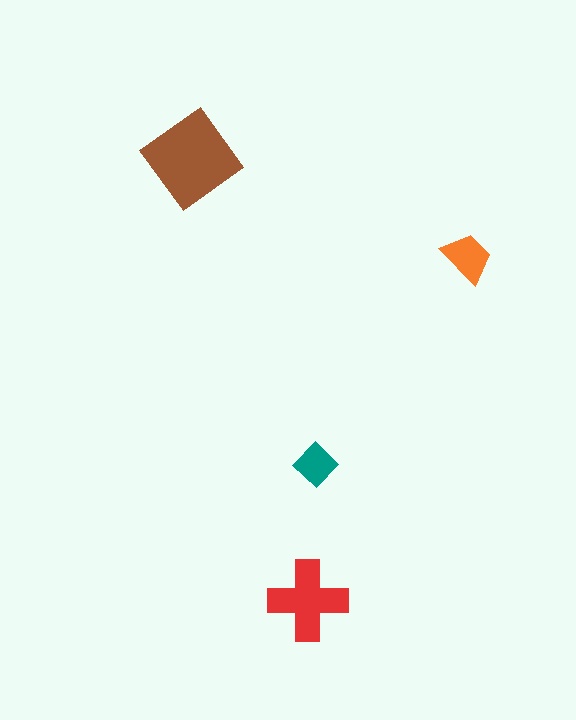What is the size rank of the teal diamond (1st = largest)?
4th.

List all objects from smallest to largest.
The teal diamond, the orange trapezoid, the red cross, the brown diamond.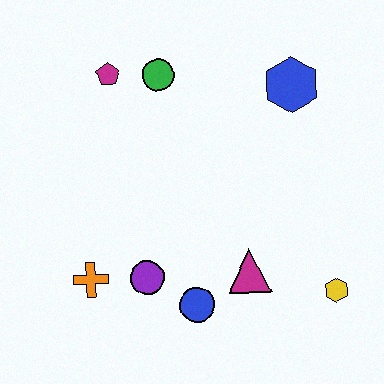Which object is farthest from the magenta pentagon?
The yellow hexagon is farthest from the magenta pentagon.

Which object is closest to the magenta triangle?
The blue circle is closest to the magenta triangle.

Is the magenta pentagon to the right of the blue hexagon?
No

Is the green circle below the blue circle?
No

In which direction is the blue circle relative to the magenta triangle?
The blue circle is to the left of the magenta triangle.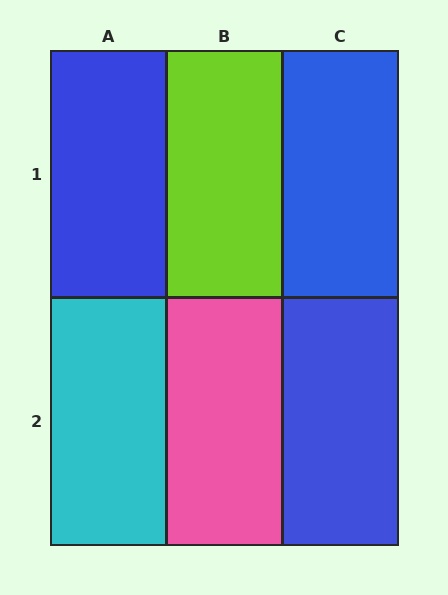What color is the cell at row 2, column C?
Blue.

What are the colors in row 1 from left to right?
Blue, lime, blue.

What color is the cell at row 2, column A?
Cyan.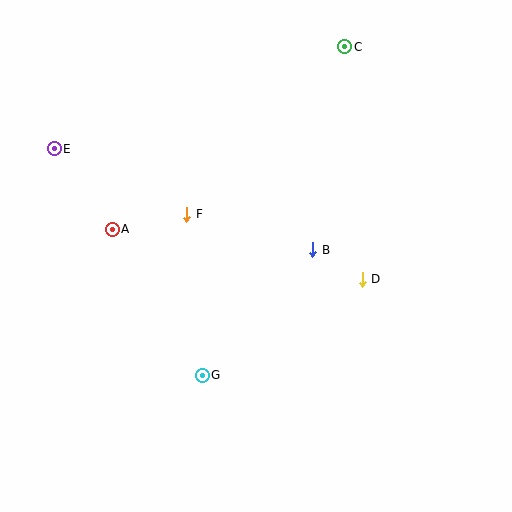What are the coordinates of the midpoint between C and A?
The midpoint between C and A is at (229, 138).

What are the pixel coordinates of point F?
Point F is at (187, 214).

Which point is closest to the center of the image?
Point B at (312, 250) is closest to the center.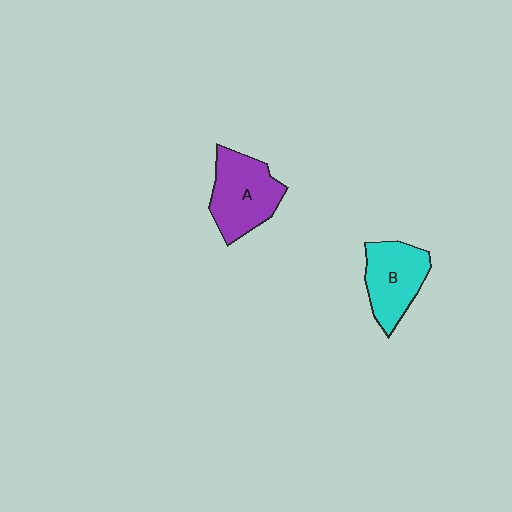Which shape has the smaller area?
Shape B (cyan).